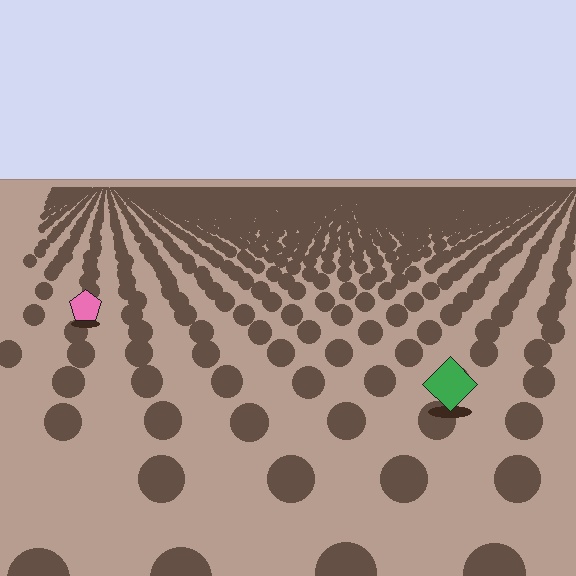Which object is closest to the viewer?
The green diamond is closest. The texture marks near it are larger and more spread out.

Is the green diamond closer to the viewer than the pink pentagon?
Yes. The green diamond is closer — you can tell from the texture gradient: the ground texture is coarser near it.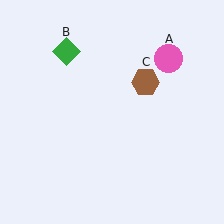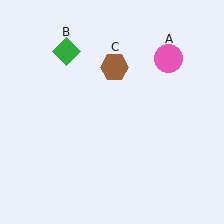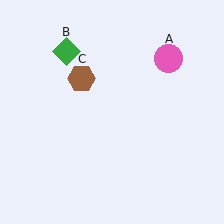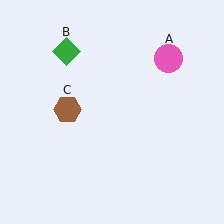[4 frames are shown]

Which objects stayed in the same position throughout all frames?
Pink circle (object A) and green diamond (object B) remained stationary.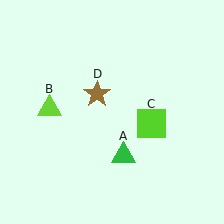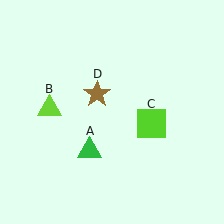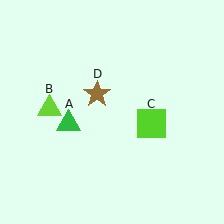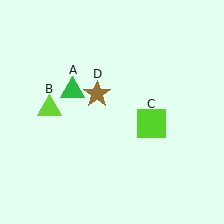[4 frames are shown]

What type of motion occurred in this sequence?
The green triangle (object A) rotated clockwise around the center of the scene.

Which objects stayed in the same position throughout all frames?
Lime triangle (object B) and lime square (object C) and brown star (object D) remained stationary.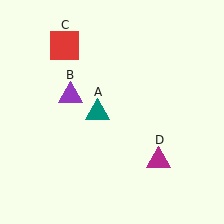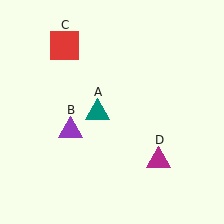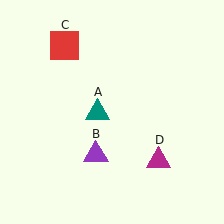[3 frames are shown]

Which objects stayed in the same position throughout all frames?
Teal triangle (object A) and red square (object C) and magenta triangle (object D) remained stationary.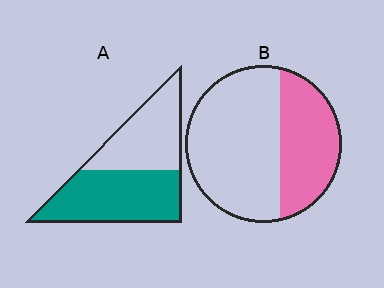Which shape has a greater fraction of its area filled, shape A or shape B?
Shape A.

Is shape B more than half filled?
No.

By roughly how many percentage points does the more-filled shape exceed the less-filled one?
By roughly 20 percentage points (A over B).